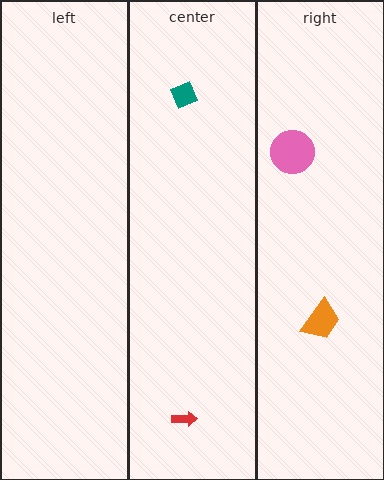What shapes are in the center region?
The red arrow, the teal diamond.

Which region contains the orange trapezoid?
The right region.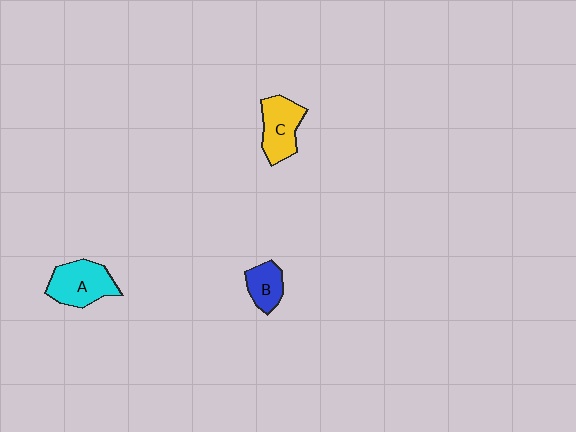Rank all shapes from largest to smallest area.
From largest to smallest: A (cyan), C (yellow), B (blue).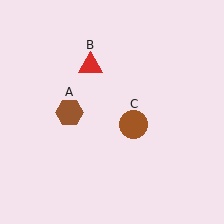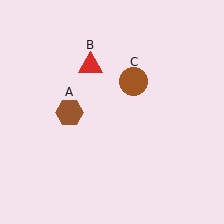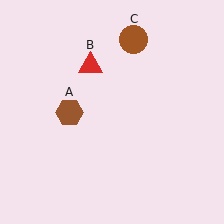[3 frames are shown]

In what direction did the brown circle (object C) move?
The brown circle (object C) moved up.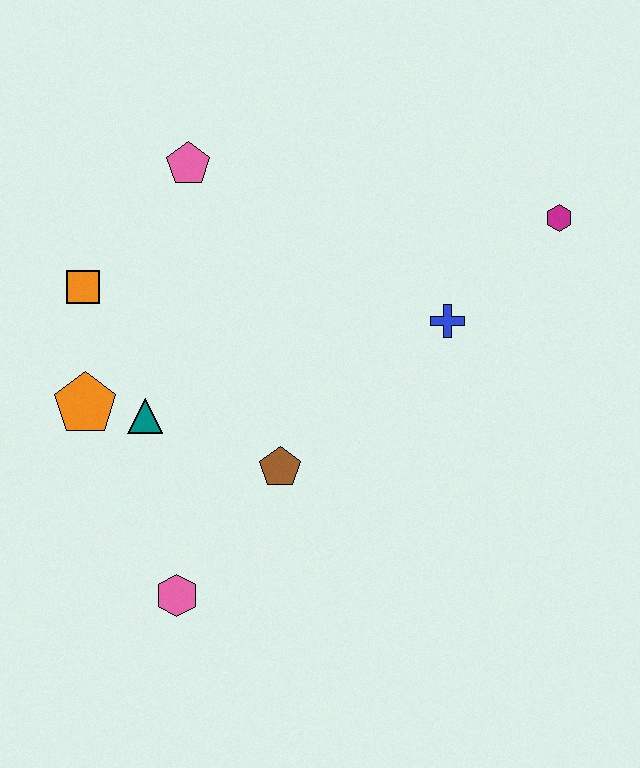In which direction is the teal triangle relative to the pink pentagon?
The teal triangle is below the pink pentagon.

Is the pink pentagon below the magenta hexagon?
No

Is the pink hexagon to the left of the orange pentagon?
No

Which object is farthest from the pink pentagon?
The pink hexagon is farthest from the pink pentagon.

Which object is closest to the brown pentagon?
The teal triangle is closest to the brown pentagon.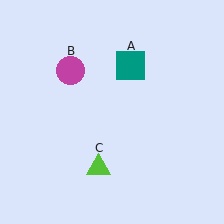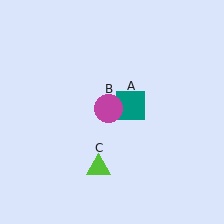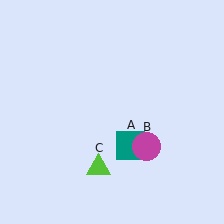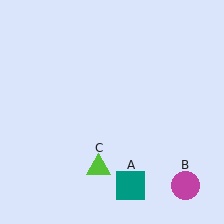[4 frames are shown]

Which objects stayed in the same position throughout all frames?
Lime triangle (object C) remained stationary.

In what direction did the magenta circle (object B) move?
The magenta circle (object B) moved down and to the right.